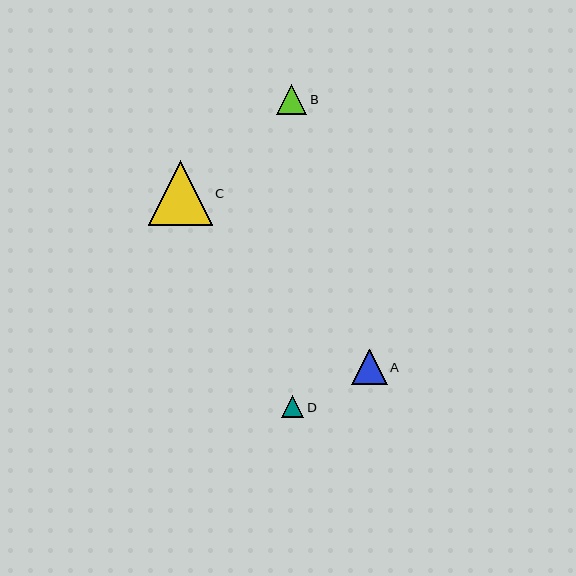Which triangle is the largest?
Triangle C is the largest with a size of approximately 64 pixels.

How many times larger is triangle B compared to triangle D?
Triangle B is approximately 1.3 times the size of triangle D.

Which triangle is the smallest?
Triangle D is the smallest with a size of approximately 22 pixels.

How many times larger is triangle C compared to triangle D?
Triangle C is approximately 2.9 times the size of triangle D.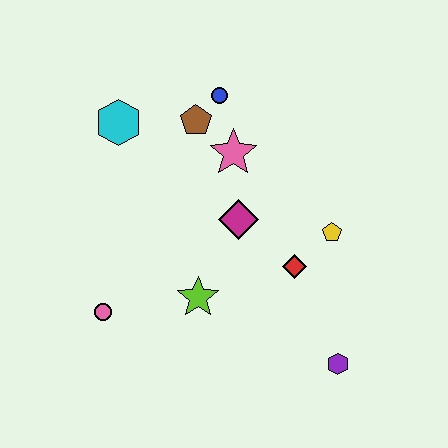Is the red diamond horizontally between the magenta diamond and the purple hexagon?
Yes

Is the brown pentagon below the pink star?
No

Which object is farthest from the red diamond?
The cyan hexagon is farthest from the red diamond.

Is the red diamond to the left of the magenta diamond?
No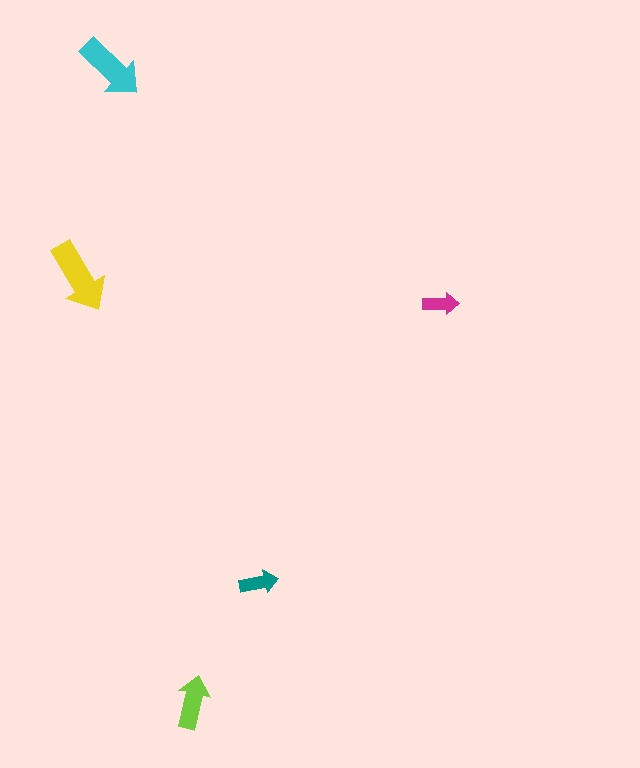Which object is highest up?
The cyan arrow is topmost.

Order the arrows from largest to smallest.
the yellow one, the cyan one, the lime one, the teal one, the magenta one.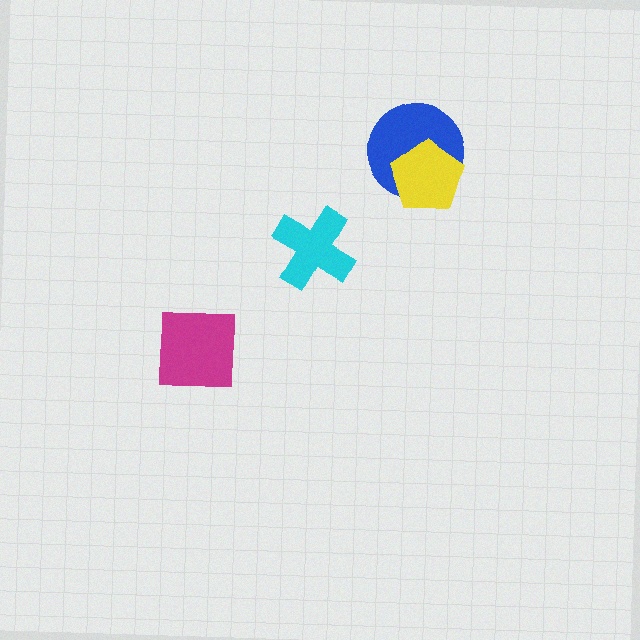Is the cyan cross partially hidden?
No, no other shape covers it.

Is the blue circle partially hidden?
Yes, it is partially covered by another shape.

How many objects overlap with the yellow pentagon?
1 object overlaps with the yellow pentagon.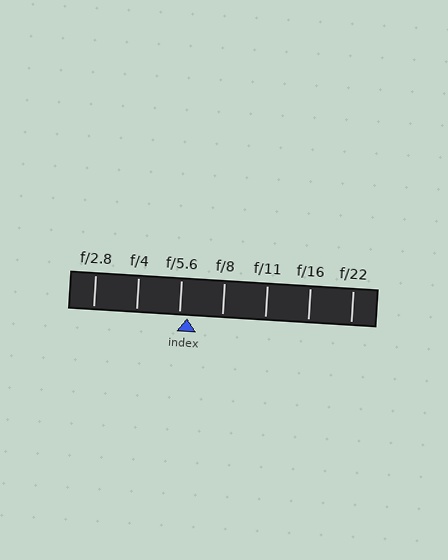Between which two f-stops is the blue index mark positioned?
The index mark is between f/5.6 and f/8.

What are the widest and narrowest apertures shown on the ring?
The widest aperture shown is f/2.8 and the narrowest is f/22.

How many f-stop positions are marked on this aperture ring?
There are 7 f-stop positions marked.